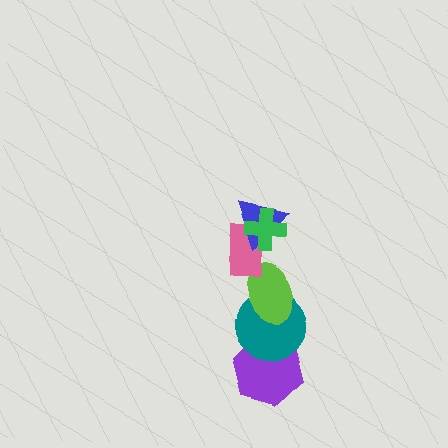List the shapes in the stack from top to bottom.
From top to bottom: the green cross, the blue triangle, the pink rectangle, the lime ellipse, the teal circle, the purple hexagon.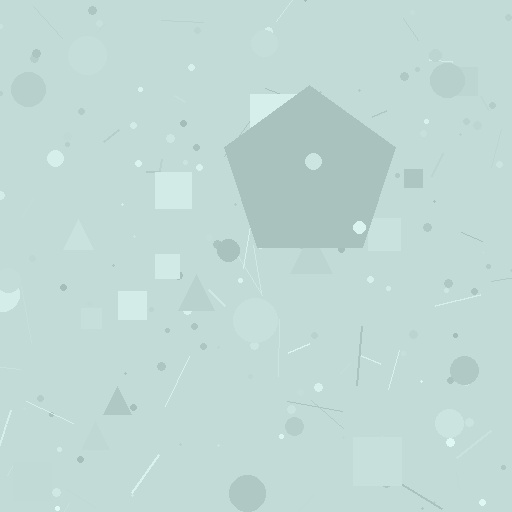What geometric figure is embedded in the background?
A pentagon is embedded in the background.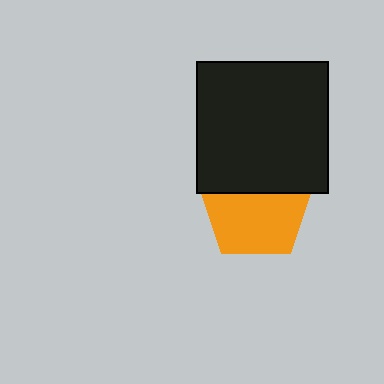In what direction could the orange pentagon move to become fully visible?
The orange pentagon could move down. That would shift it out from behind the black square entirely.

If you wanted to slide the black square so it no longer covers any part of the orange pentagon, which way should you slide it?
Slide it up — that is the most direct way to separate the two shapes.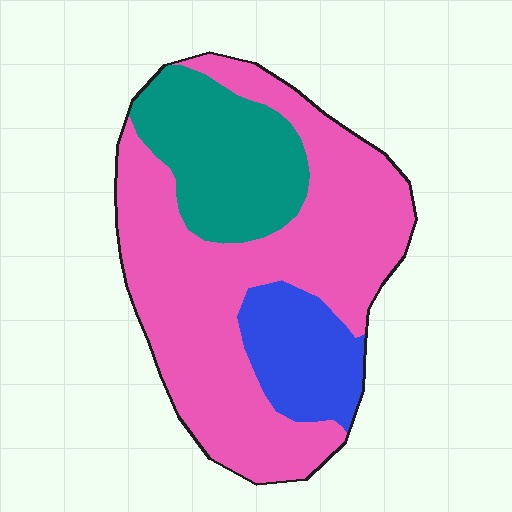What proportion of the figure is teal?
Teal covers around 25% of the figure.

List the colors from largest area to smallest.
From largest to smallest: pink, teal, blue.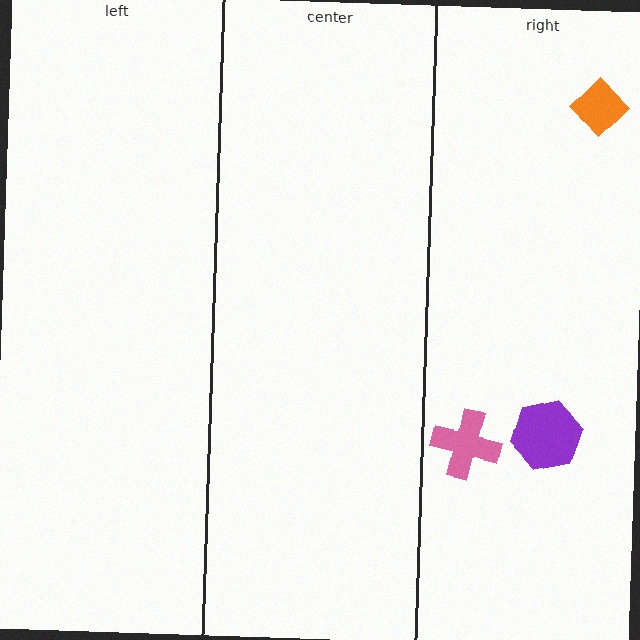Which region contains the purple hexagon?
The right region.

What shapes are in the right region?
The purple hexagon, the orange diamond, the pink cross.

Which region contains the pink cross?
The right region.